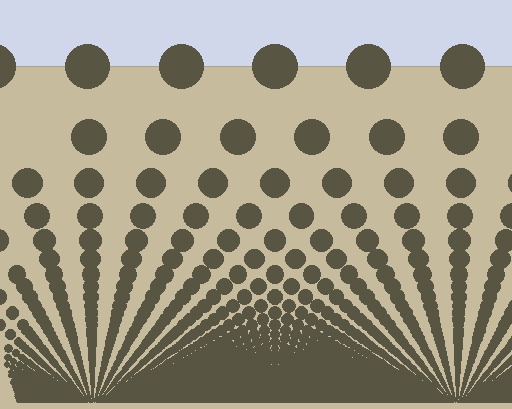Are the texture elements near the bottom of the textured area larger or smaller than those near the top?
Smaller. The gradient is inverted — elements near the bottom are smaller and denser.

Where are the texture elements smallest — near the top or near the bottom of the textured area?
Near the bottom.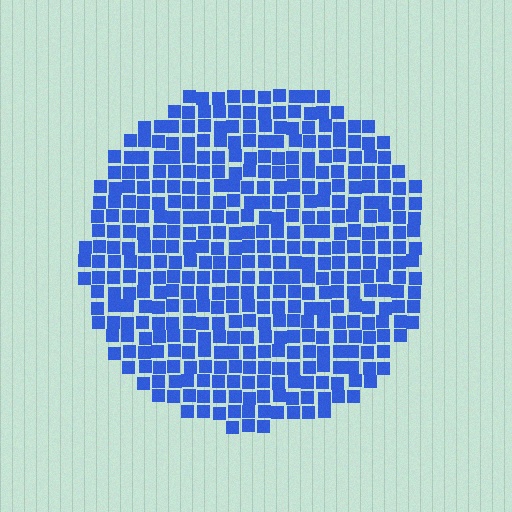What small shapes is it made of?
It is made of small squares.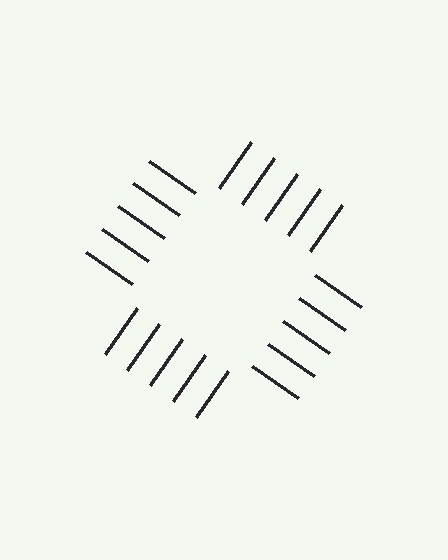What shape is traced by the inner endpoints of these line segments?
An illusory square — the line segments terminate on its edges but no continuous stroke is drawn.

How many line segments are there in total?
20 — 5 along each of the 4 edges.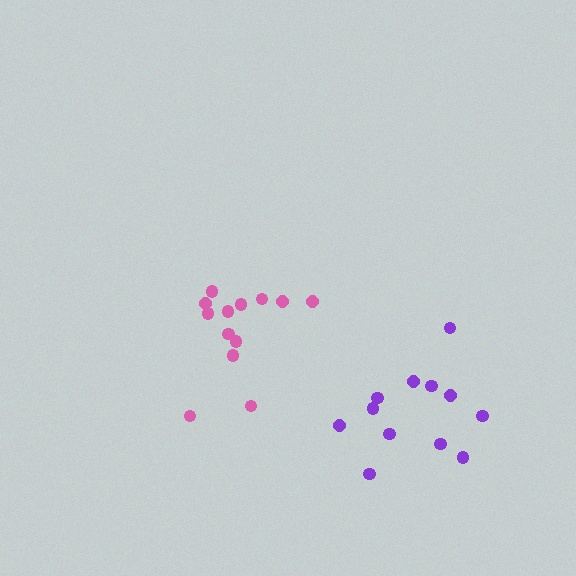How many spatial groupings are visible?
There are 2 spatial groupings.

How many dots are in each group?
Group 1: 12 dots, Group 2: 13 dots (25 total).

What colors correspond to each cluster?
The clusters are colored: purple, pink.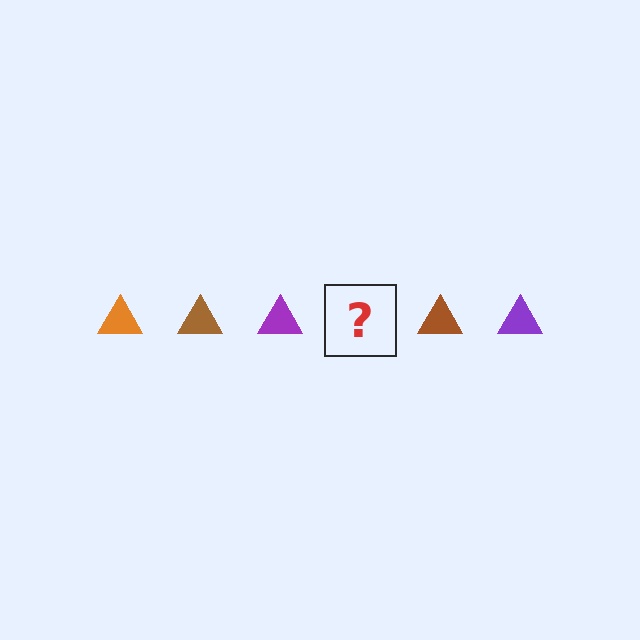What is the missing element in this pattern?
The missing element is an orange triangle.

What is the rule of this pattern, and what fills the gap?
The rule is that the pattern cycles through orange, brown, purple triangles. The gap should be filled with an orange triangle.